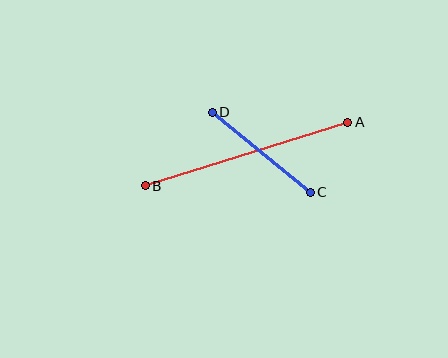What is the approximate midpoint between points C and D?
The midpoint is at approximately (261, 152) pixels.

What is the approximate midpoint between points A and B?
The midpoint is at approximately (246, 154) pixels.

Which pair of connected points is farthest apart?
Points A and B are farthest apart.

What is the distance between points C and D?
The distance is approximately 127 pixels.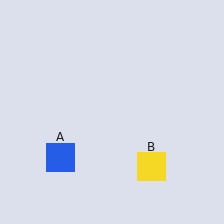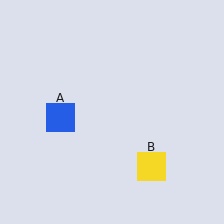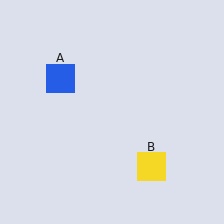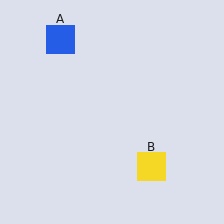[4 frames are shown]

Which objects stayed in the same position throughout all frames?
Yellow square (object B) remained stationary.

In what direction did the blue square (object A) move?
The blue square (object A) moved up.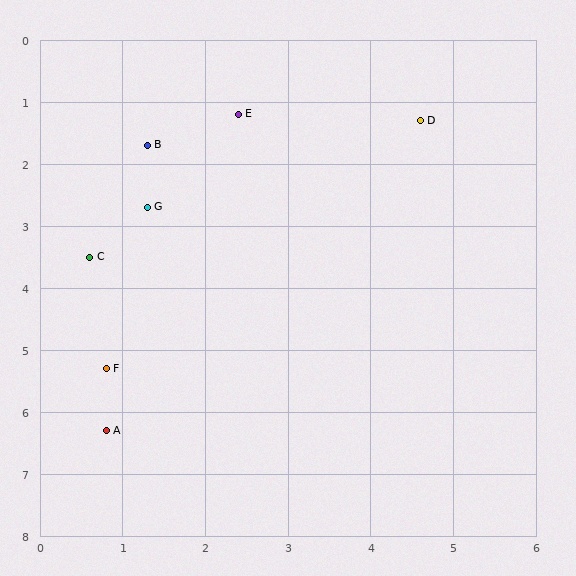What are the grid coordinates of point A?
Point A is at approximately (0.8, 6.3).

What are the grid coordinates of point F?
Point F is at approximately (0.8, 5.3).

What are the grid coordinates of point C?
Point C is at approximately (0.6, 3.5).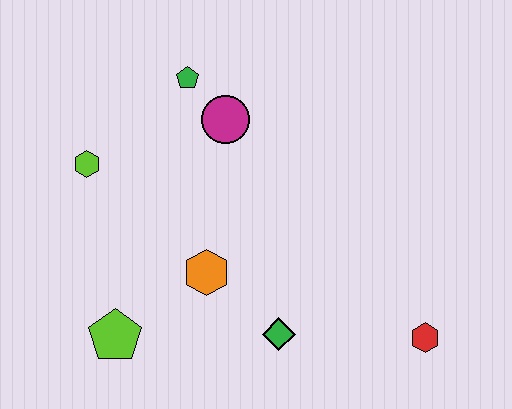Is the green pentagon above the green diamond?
Yes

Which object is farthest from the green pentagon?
The red hexagon is farthest from the green pentagon.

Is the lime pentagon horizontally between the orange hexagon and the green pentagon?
No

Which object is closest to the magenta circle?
The green pentagon is closest to the magenta circle.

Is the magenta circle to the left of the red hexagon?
Yes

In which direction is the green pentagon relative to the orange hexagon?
The green pentagon is above the orange hexagon.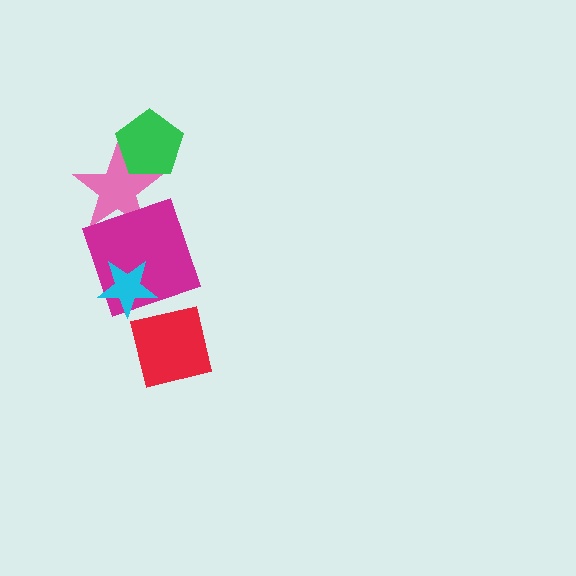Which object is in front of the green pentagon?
The pink star is in front of the green pentagon.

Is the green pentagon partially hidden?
Yes, it is partially covered by another shape.